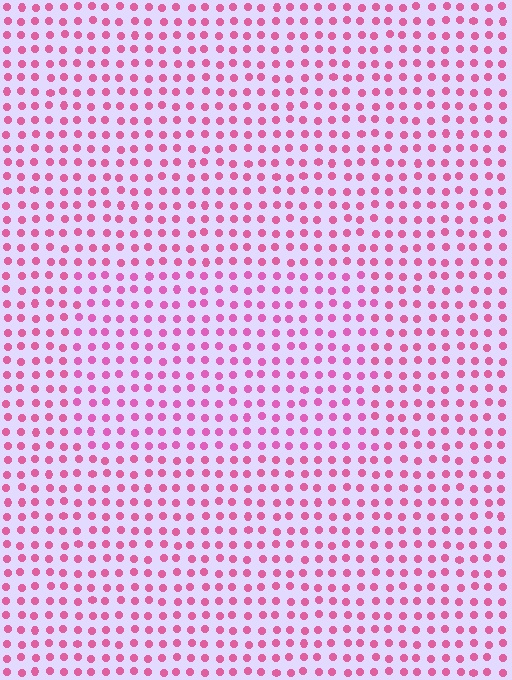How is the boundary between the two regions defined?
The boundary is defined purely by a slight shift in hue (about 14 degrees). Spacing, size, and orientation are identical on both sides.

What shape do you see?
I see a rectangle.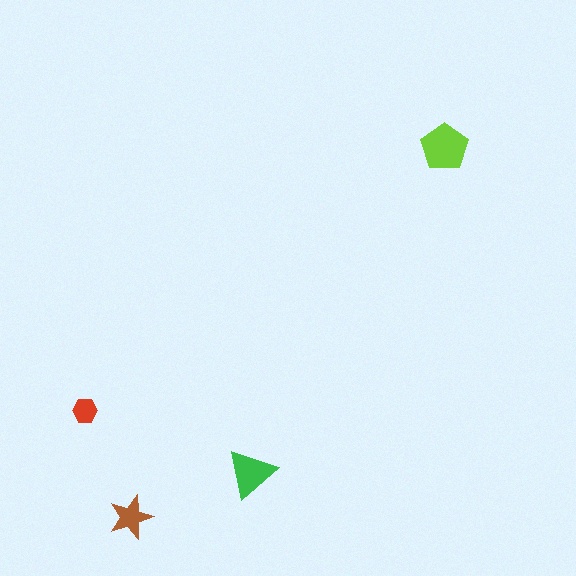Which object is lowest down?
The brown star is bottommost.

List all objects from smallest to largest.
The red hexagon, the brown star, the green triangle, the lime pentagon.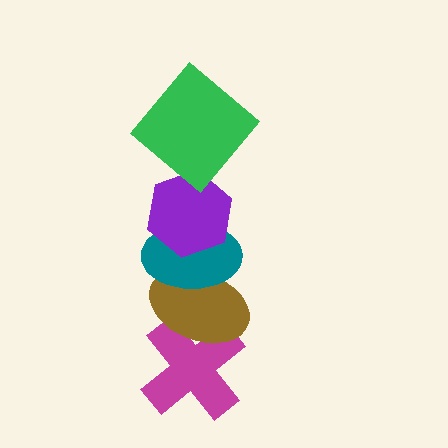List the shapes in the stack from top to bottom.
From top to bottom: the green diamond, the purple hexagon, the teal ellipse, the brown ellipse, the magenta cross.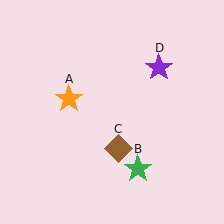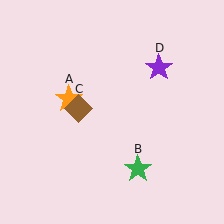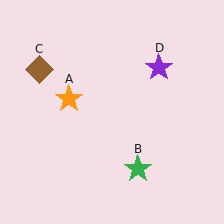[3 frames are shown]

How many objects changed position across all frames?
1 object changed position: brown diamond (object C).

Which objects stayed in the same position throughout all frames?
Orange star (object A) and green star (object B) and purple star (object D) remained stationary.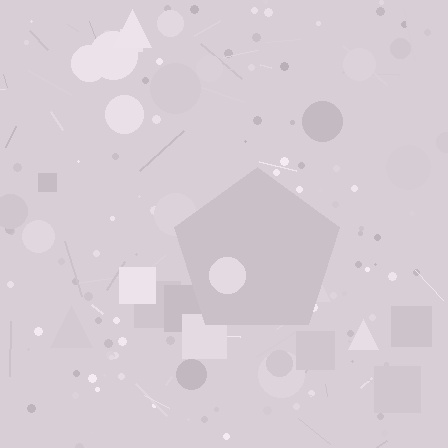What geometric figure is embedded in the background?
A pentagon is embedded in the background.